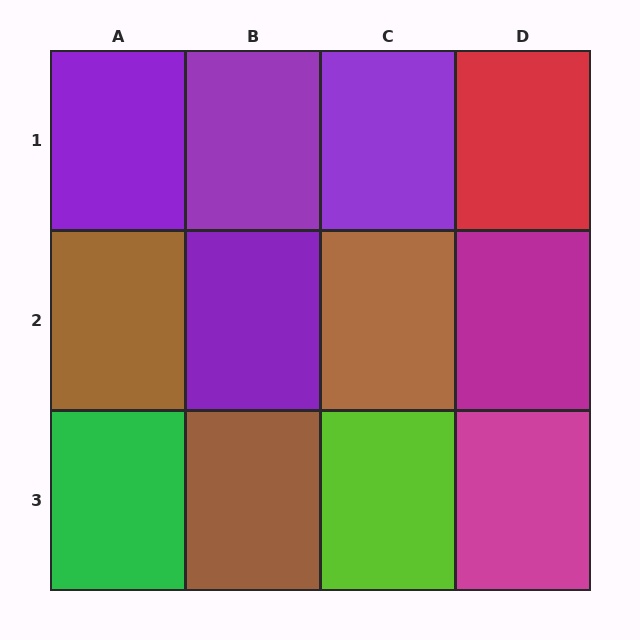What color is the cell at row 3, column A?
Green.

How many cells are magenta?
2 cells are magenta.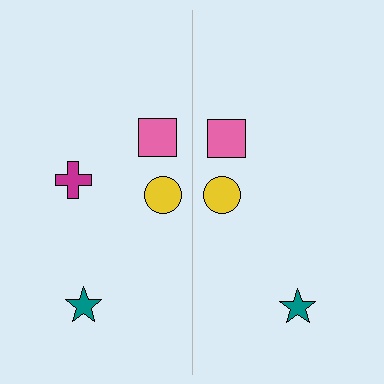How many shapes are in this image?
There are 7 shapes in this image.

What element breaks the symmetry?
A magenta cross is missing from the right side.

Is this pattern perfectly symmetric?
No, the pattern is not perfectly symmetric. A magenta cross is missing from the right side.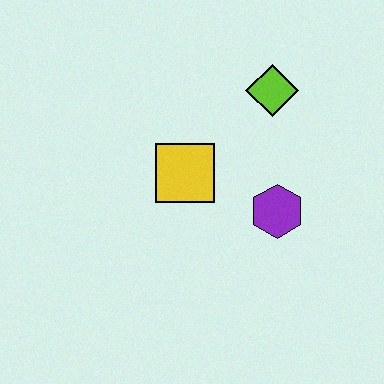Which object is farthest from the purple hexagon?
The lime diamond is farthest from the purple hexagon.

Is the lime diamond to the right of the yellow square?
Yes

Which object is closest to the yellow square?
The purple hexagon is closest to the yellow square.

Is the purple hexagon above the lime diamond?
No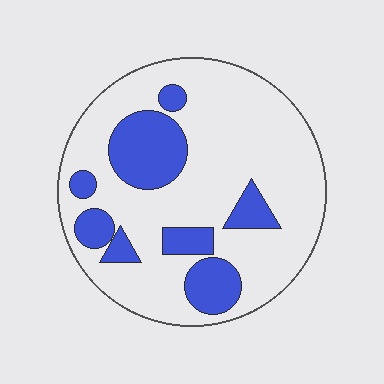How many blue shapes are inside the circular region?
8.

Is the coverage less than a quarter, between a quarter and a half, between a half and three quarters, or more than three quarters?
Less than a quarter.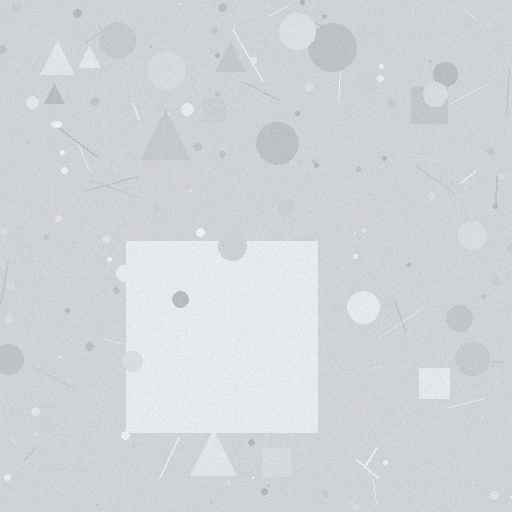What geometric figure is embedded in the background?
A square is embedded in the background.